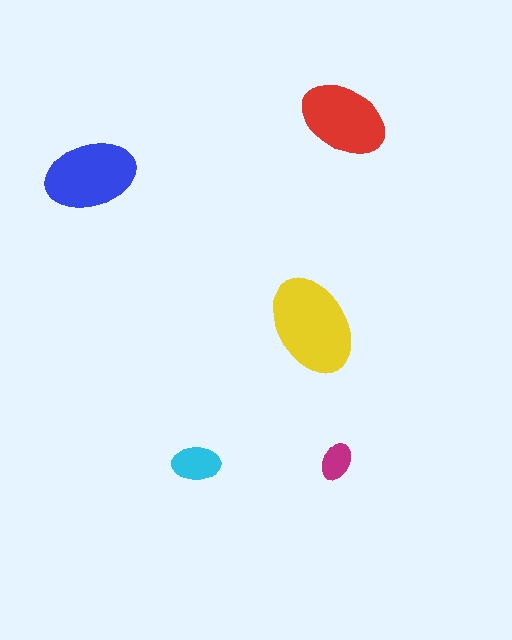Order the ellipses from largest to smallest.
the yellow one, the blue one, the red one, the cyan one, the magenta one.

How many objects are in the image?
There are 5 objects in the image.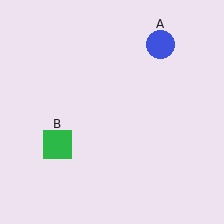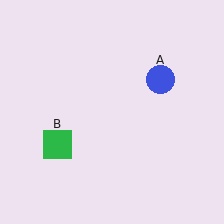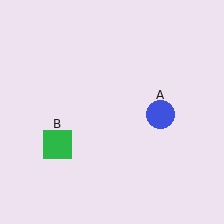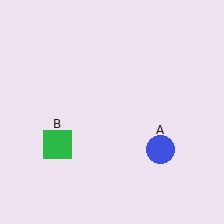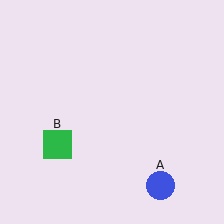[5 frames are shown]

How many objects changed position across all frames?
1 object changed position: blue circle (object A).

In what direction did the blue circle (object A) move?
The blue circle (object A) moved down.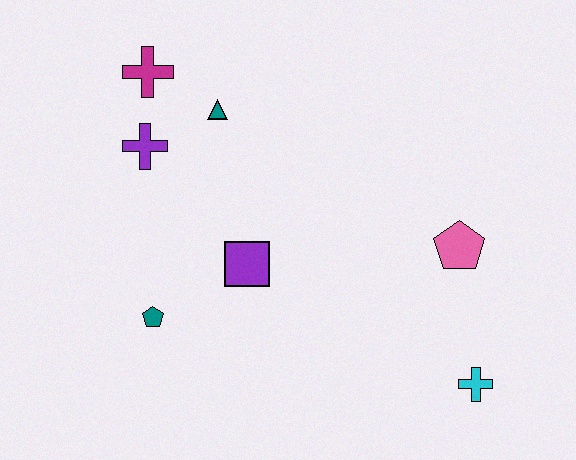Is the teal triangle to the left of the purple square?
Yes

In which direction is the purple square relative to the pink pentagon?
The purple square is to the left of the pink pentagon.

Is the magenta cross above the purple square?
Yes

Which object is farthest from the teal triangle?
The cyan cross is farthest from the teal triangle.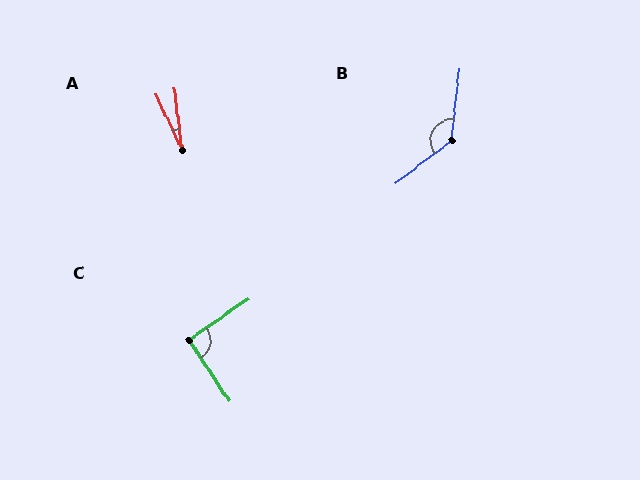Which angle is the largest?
B, at approximately 133 degrees.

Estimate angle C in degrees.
Approximately 91 degrees.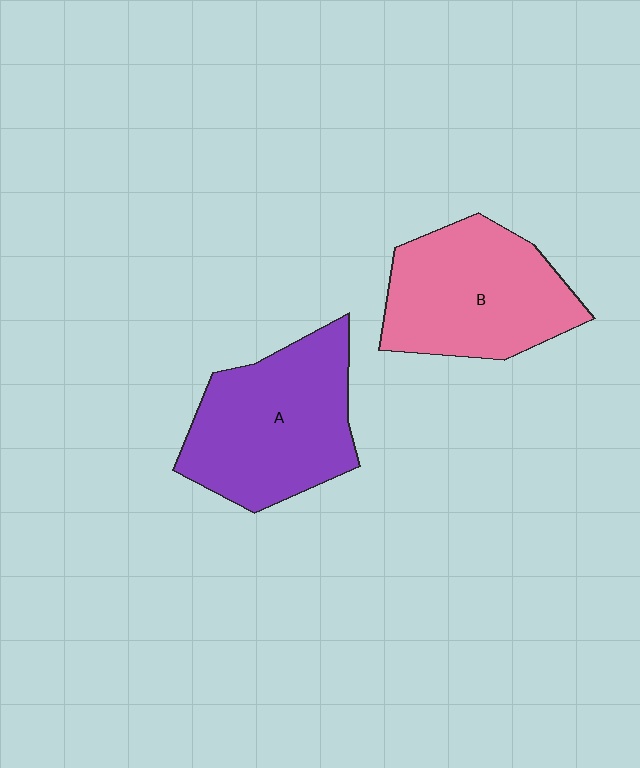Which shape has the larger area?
Shape A (purple).